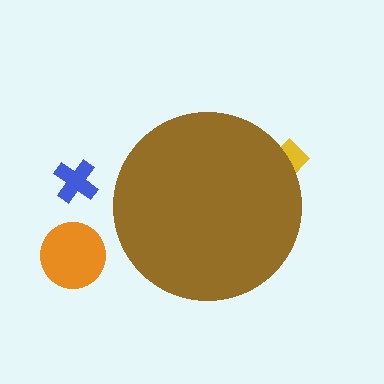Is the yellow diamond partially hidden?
Yes, the yellow diamond is partially hidden behind the brown circle.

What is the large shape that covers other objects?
A brown circle.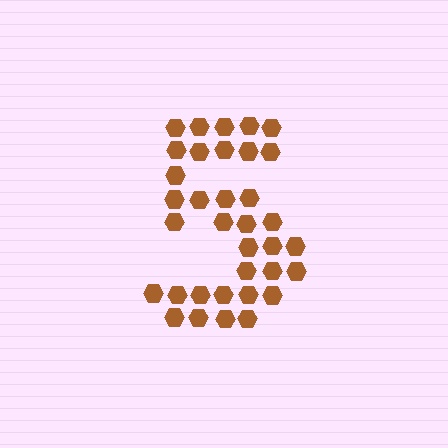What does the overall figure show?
The overall figure shows the digit 5.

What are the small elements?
The small elements are hexagons.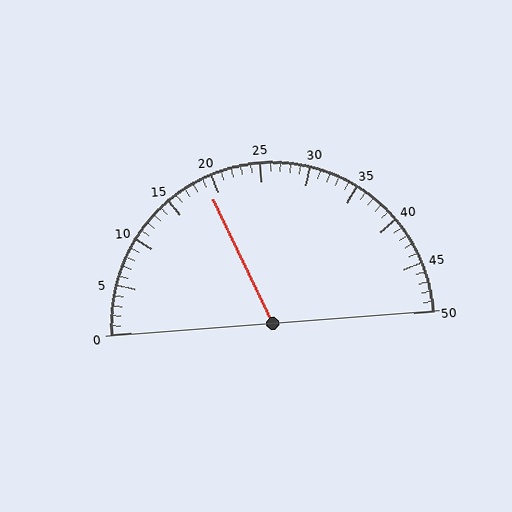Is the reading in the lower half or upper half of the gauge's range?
The reading is in the lower half of the range (0 to 50).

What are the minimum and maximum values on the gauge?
The gauge ranges from 0 to 50.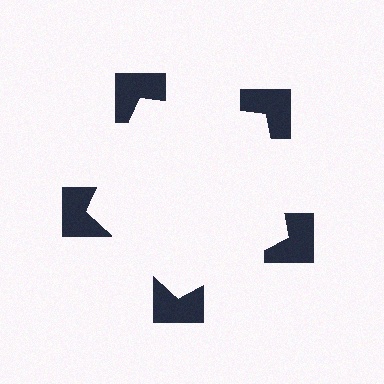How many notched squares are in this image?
There are 5 — one at each vertex of the illusory pentagon.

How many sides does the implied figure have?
5 sides.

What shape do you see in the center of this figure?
An illusory pentagon — its edges are inferred from the aligned wedge cuts in the notched squares, not physically drawn.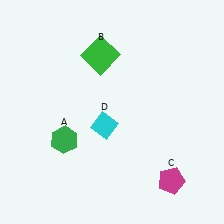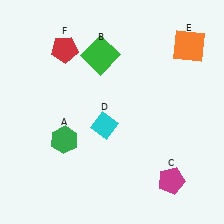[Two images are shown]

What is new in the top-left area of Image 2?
A red pentagon (F) was added in the top-left area of Image 2.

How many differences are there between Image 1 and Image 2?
There are 2 differences between the two images.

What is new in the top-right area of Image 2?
An orange square (E) was added in the top-right area of Image 2.